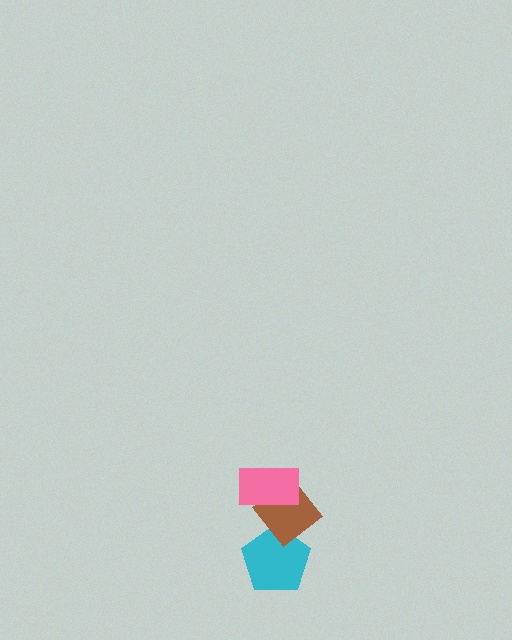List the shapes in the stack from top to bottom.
From top to bottom: the pink rectangle, the brown diamond, the cyan pentagon.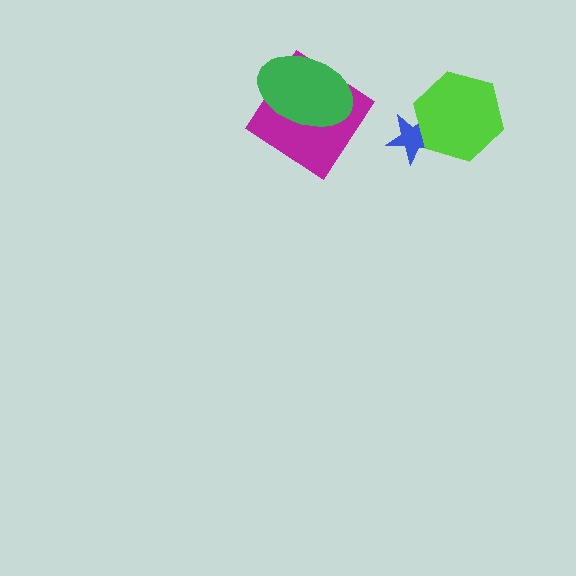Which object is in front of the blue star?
The lime hexagon is in front of the blue star.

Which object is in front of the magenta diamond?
The green ellipse is in front of the magenta diamond.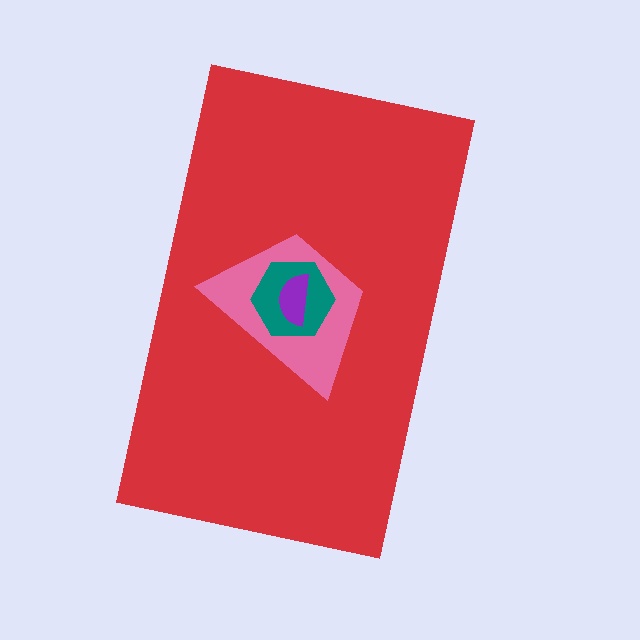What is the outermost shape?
The red rectangle.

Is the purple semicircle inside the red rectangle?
Yes.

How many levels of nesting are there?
4.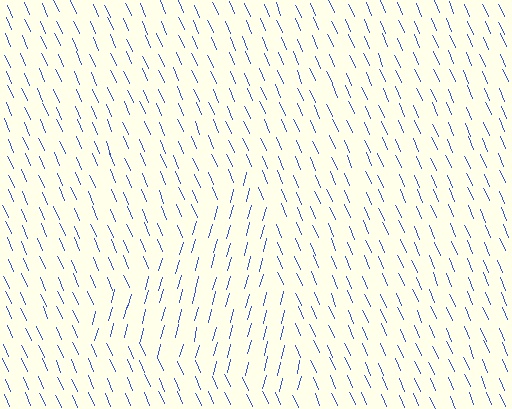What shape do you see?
I see a triangle.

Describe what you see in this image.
The image is filled with small blue line segments. A triangle region in the image has lines oriented differently from the surrounding lines, creating a visible texture boundary.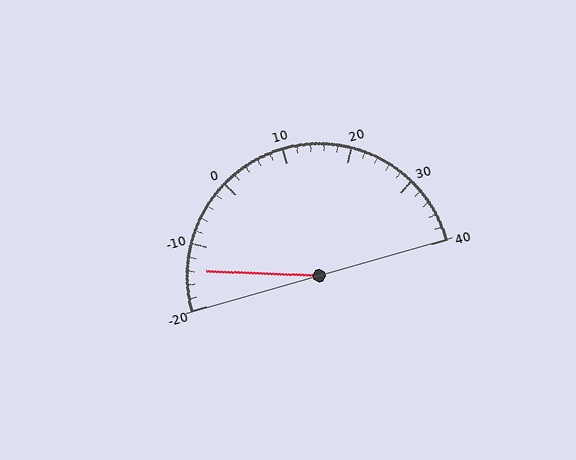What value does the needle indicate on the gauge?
The needle indicates approximately -14.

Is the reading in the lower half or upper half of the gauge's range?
The reading is in the lower half of the range (-20 to 40).